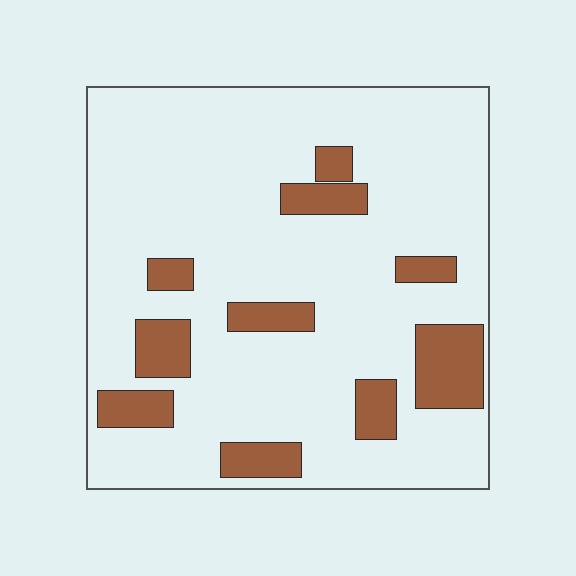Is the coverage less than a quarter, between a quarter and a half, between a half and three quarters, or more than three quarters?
Less than a quarter.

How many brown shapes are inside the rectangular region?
10.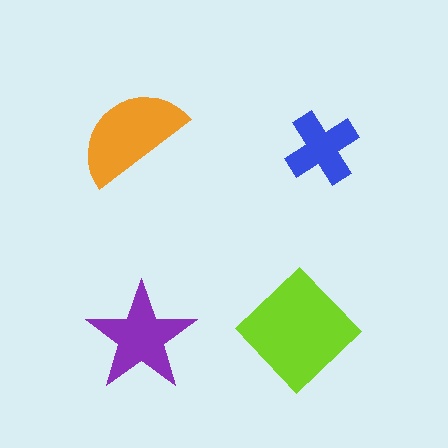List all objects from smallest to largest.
The blue cross, the purple star, the orange semicircle, the lime diamond.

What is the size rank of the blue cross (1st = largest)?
4th.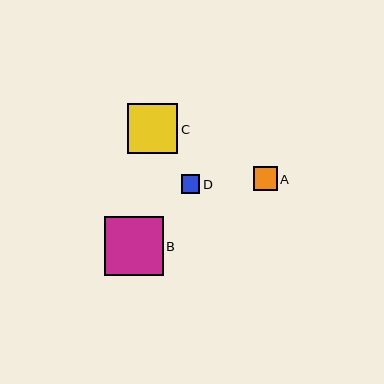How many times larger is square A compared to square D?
Square A is approximately 1.3 times the size of square D.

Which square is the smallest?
Square D is the smallest with a size of approximately 18 pixels.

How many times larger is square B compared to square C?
Square B is approximately 1.2 times the size of square C.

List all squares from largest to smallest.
From largest to smallest: B, C, A, D.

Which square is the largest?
Square B is the largest with a size of approximately 59 pixels.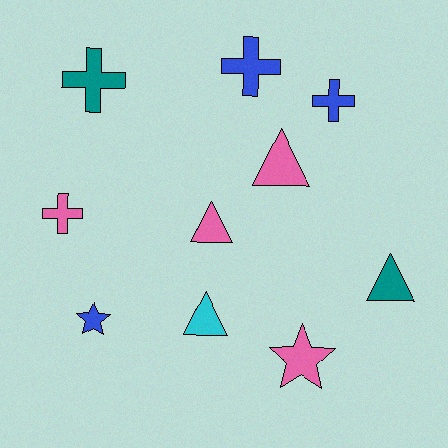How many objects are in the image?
There are 10 objects.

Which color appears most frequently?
Pink, with 4 objects.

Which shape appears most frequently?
Cross, with 4 objects.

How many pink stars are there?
There is 1 pink star.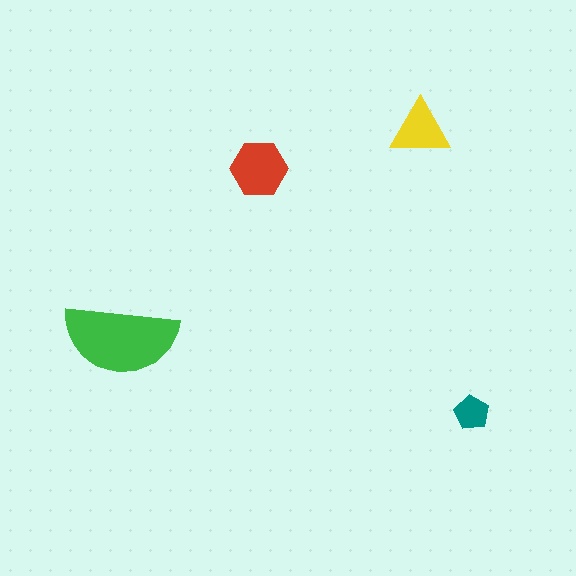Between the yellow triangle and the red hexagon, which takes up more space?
The red hexagon.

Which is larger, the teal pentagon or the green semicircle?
The green semicircle.